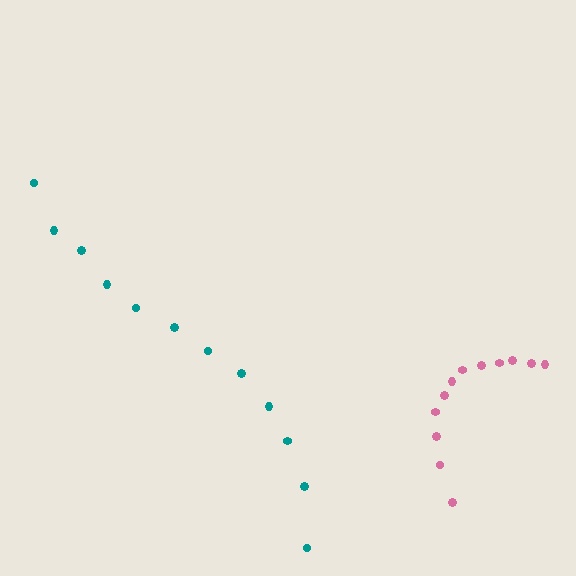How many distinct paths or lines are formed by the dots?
There are 2 distinct paths.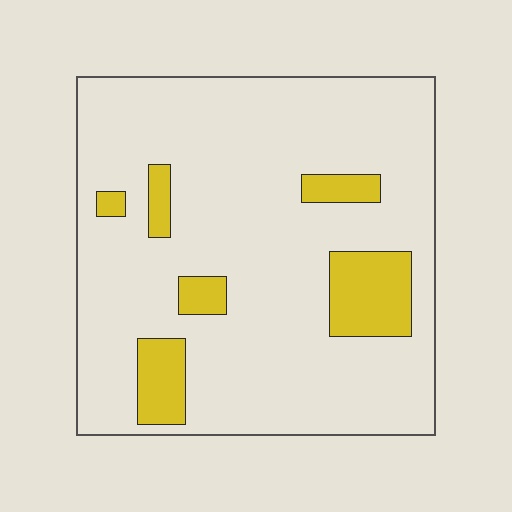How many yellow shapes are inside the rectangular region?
6.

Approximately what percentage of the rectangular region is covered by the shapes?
Approximately 15%.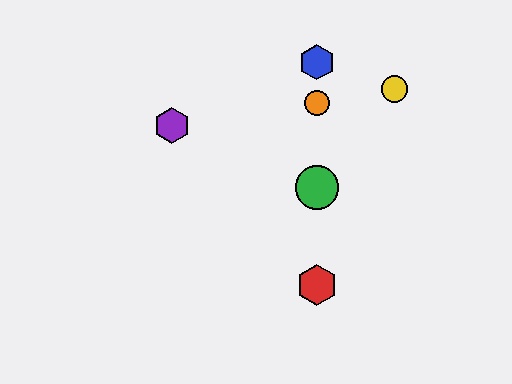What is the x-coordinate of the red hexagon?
The red hexagon is at x≈317.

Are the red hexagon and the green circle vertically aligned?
Yes, both are at x≈317.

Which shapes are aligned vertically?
The red hexagon, the blue hexagon, the green circle, the orange circle are aligned vertically.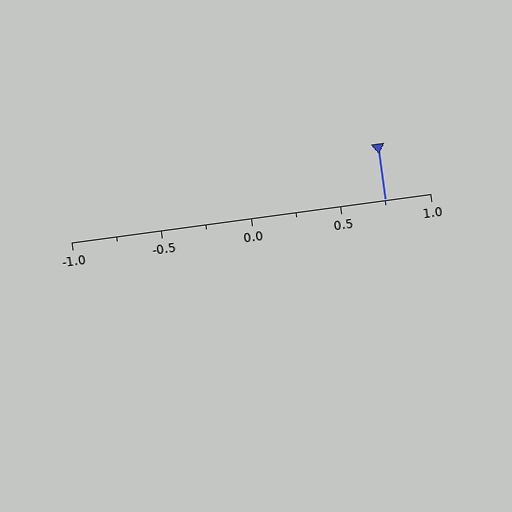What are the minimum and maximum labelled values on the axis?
The axis runs from -1.0 to 1.0.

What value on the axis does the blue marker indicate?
The marker indicates approximately 0.75.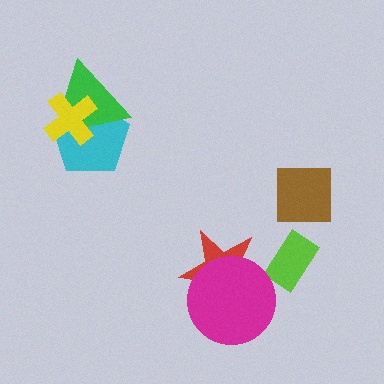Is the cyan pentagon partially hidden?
Yes, it is partially covered by another shape.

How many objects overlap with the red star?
1 object overlaps with the red star.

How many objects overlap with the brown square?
0 objects overlap with the brown square.